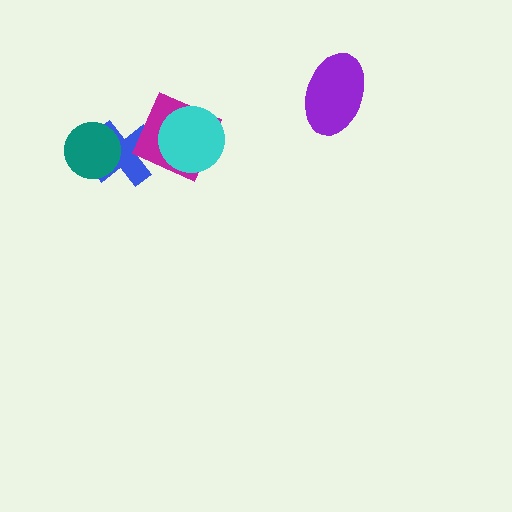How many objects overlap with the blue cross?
2 objects overlap with the blue cross.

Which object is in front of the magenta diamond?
The cyan circle is in front of the magenta diamond.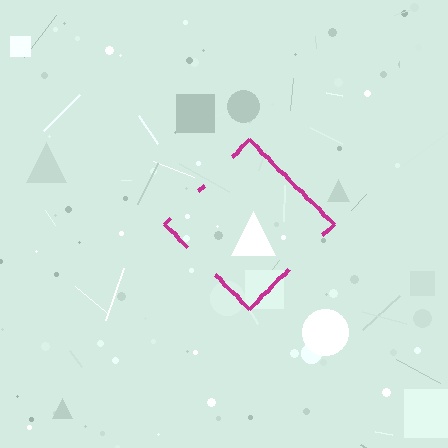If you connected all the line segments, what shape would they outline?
They would outline a diamond.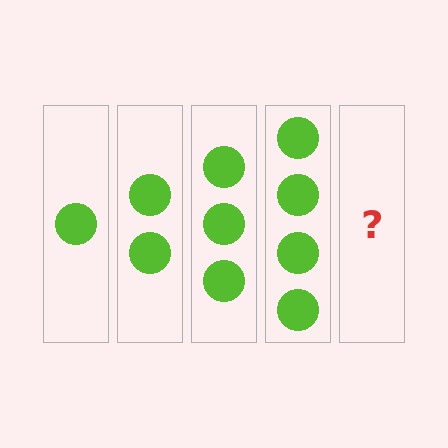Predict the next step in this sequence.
The next step is 5 circles.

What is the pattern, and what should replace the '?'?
The pattern is that each step adds one more circle. The '?' should be 5 circles.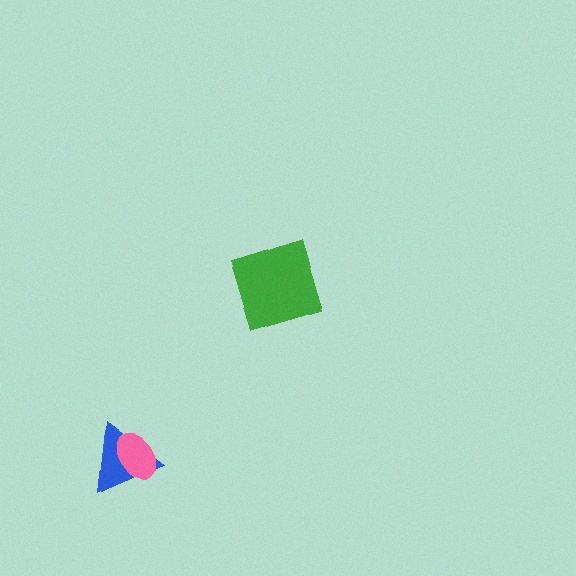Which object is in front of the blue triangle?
The pink ellipse is in front of the blue triangle.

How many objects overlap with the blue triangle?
1 object overlaps with the blue triangle.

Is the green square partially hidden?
No, no other shape covers it.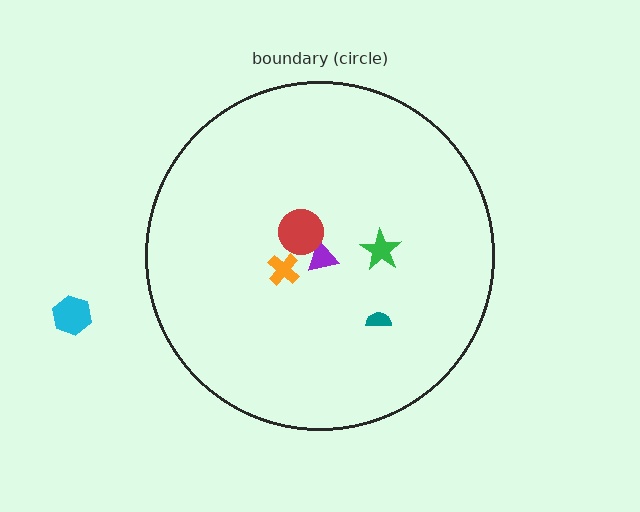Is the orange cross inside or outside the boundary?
Inside.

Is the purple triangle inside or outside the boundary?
Inside.